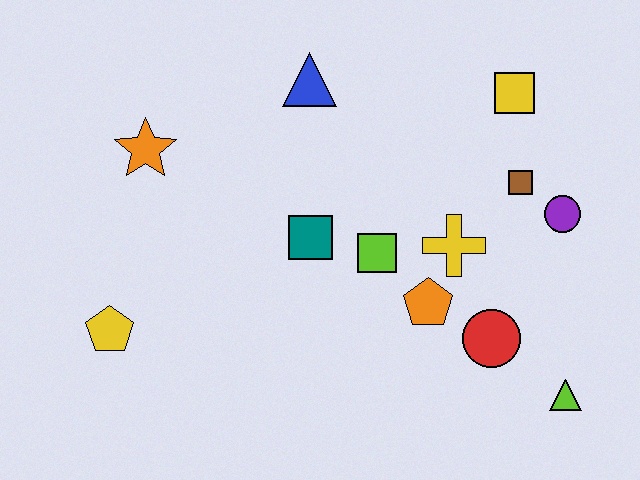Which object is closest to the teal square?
The lime square is closest to the teal square.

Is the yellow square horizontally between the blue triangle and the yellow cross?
No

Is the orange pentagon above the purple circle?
No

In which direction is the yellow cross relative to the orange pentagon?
The yellow cross is above the orange pentagon.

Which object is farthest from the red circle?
The orange star is farthest from the red circle.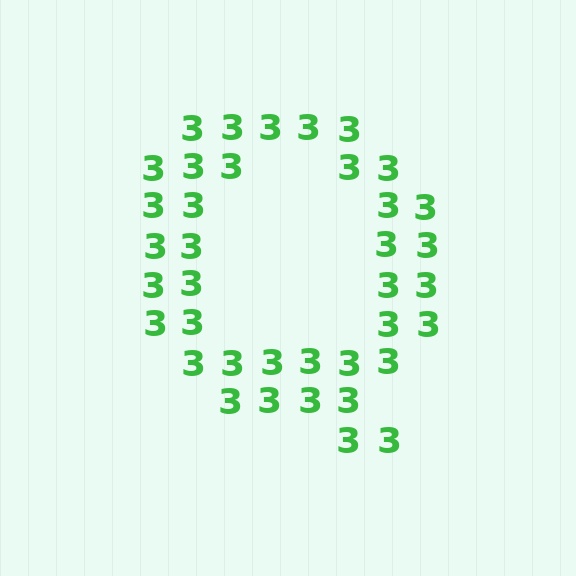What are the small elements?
The small elements are digit 3's.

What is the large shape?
The large shape is the letter Q.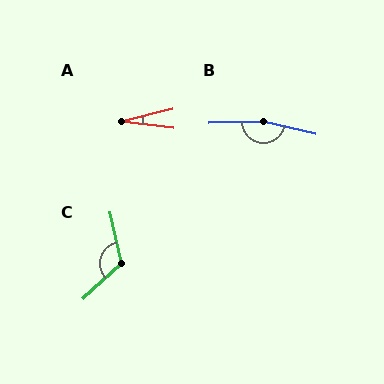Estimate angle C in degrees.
Approximately 120 degrees.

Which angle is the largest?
B, at approximately 165 degrees.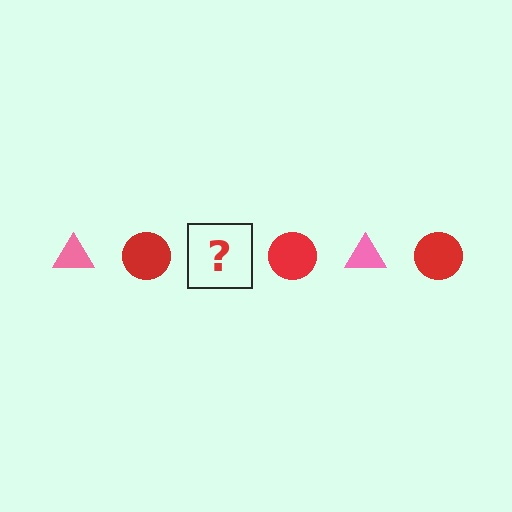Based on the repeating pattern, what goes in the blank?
The blank should be a pink triangle.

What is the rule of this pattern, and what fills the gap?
The rule is that the pattern alternates between pink triangle and red circle. The gap should be filled with a pink triangle.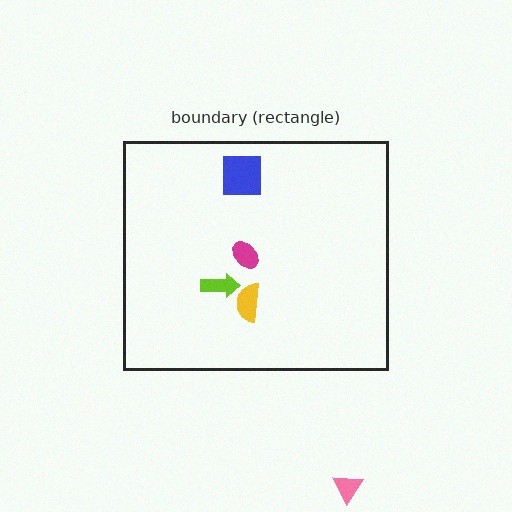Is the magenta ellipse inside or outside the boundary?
Inside.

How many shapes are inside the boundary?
4 inside, 1 outside.